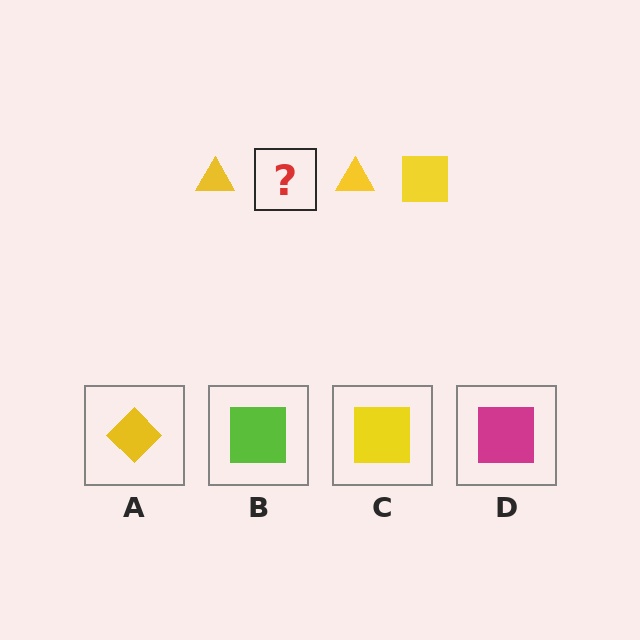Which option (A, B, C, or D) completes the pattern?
C.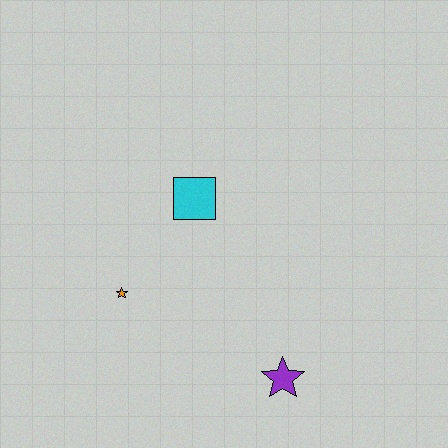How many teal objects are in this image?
There are no teal objects.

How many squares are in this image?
There is 1 square.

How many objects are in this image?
There are 3 objects.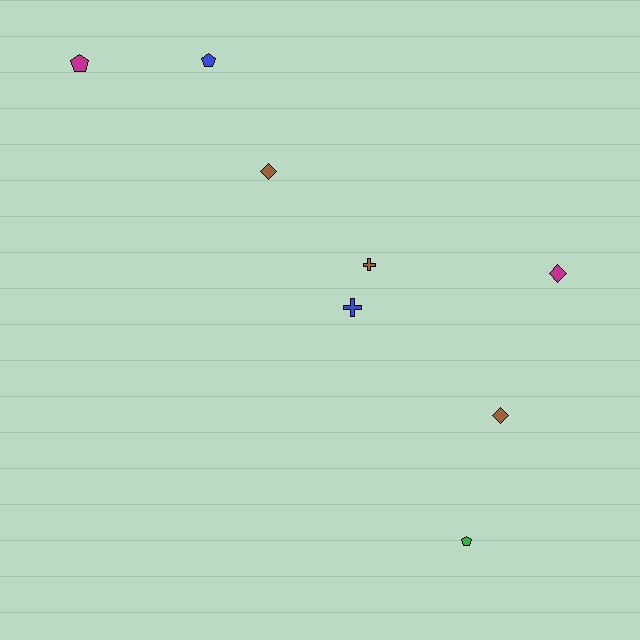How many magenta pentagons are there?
There is 1 magenta pentagon.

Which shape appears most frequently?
Diamond, with 3 objects.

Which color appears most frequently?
Brown, with 3 objects.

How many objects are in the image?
There are 8 objects.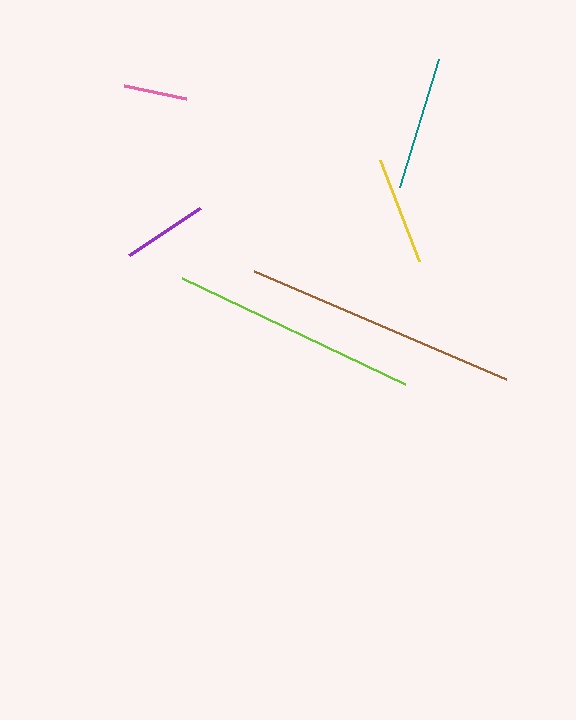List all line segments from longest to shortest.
From longest to shortest: brown, lime, teal, yellow, purple, pink.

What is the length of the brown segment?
The brown segment is approximately 275 pixels long.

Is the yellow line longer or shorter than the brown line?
The brown line is longer than the yellow line.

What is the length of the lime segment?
The lime segment is approximately 248 pixels long.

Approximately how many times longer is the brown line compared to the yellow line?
The brown line is approximately 2.5 times the length of the yellow line.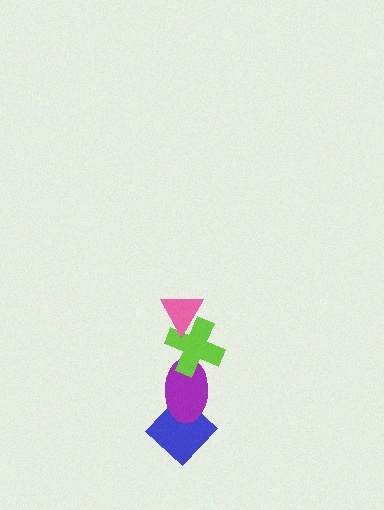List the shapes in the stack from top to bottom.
From top to bottom: the pink triangle, the lime cross, the purple ellipse, the blue diamond.